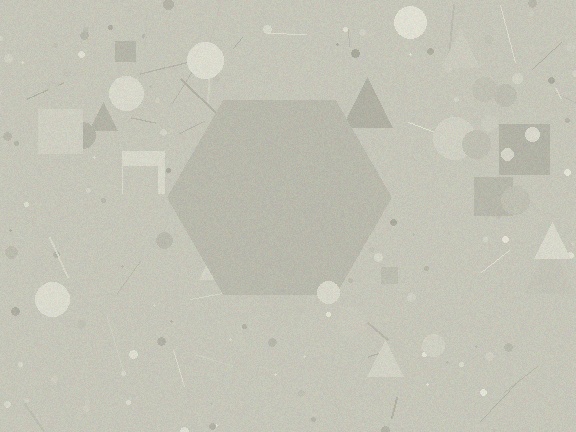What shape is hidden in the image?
A hexagon is hidden in the image.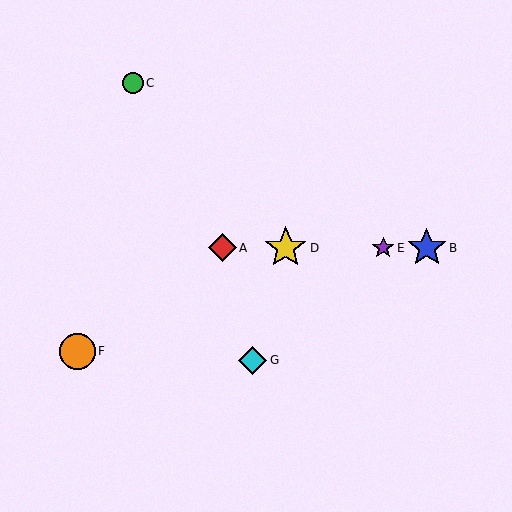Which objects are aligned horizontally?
Objects A, B, D, E are aligned horizontally.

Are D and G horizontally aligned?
No, D is at y≈248 and G is at y≈360.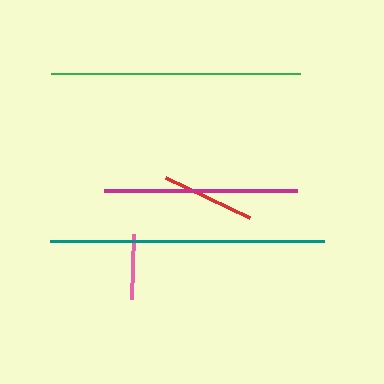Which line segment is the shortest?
The pink line is the shortest at approximately 65 pixels.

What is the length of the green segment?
The green segment is approximately 248 pixels long.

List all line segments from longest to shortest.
From longest to shortest: teal, green, magenta, red, pink.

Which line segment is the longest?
The teal line is the longest at approximately 274 pixels.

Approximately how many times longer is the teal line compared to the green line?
The teal line is approximately 1.1 times the length of the green line.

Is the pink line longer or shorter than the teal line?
The teal line is longer than the pink line.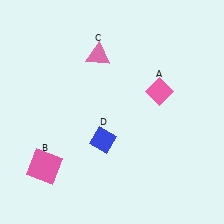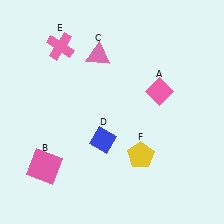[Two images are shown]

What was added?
A pink cross (E), a yellow pentagon (F) were added in Image 2.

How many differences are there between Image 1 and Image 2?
There are 2 differences between the two images.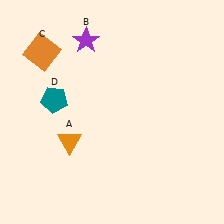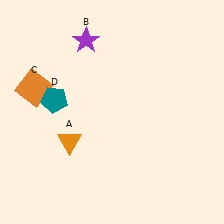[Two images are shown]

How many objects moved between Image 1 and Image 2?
1 object moved between the two images.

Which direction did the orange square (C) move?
The orange square (C) moved down.